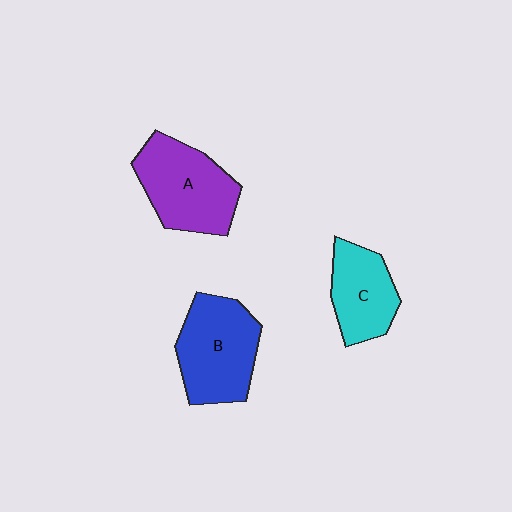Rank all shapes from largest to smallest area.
From largest to smallest: B (blue), A (purple), C (cyan).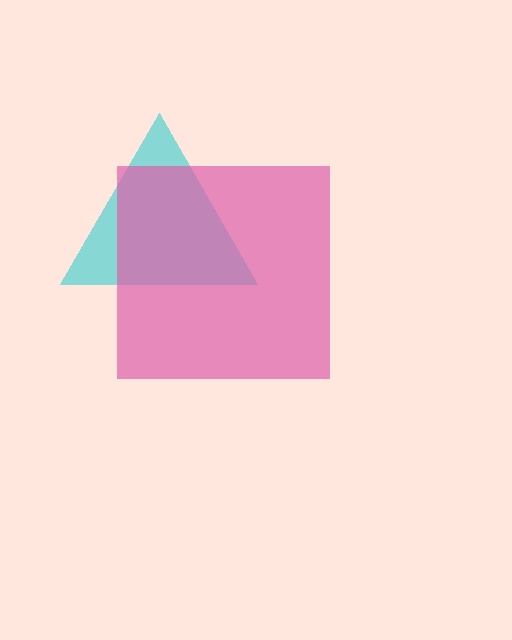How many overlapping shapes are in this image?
There are 2 overlapping shapes in the image.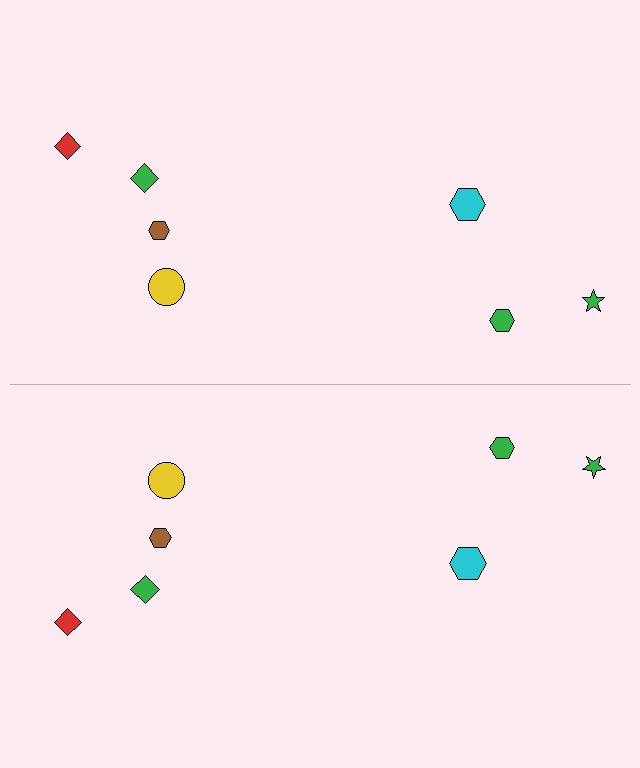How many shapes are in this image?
There are 14 shapes in this image.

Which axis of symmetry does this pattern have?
The pattern has a horizontal axis of symmetry running through the center of the image.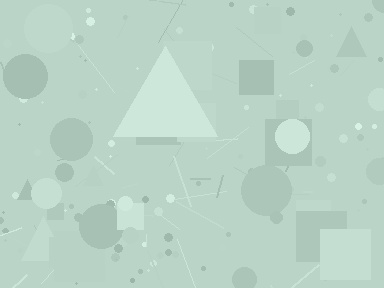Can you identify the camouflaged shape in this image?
The camouflaged shape is a triangle.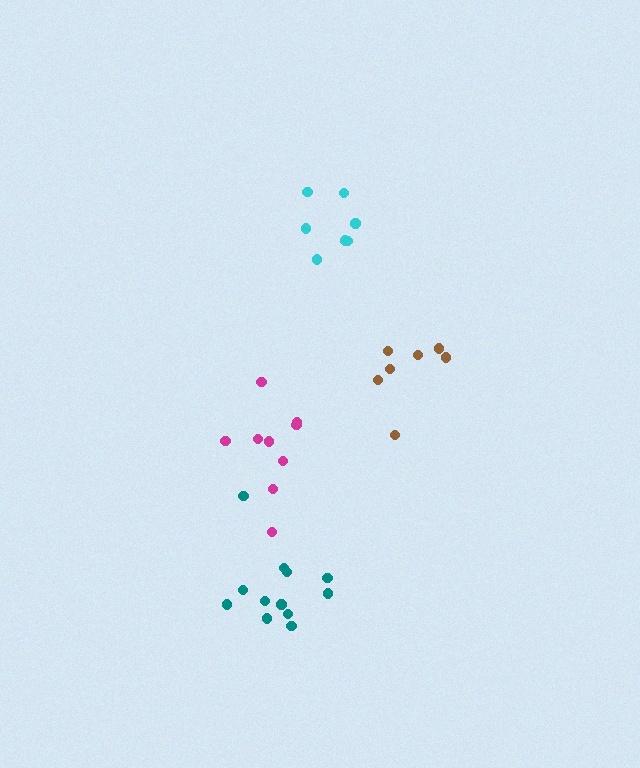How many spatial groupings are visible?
There are 4 spatial groupings.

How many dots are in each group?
Group 1: 12 dots, Group 2: 7 dots, Group 3: 9 dots, Group 4: 7 dots (35 total).